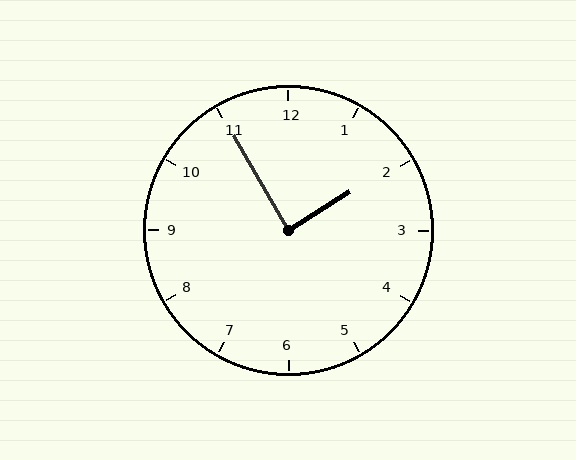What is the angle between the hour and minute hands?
Approximately 88 degrees.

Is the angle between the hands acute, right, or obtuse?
It is right.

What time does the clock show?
1:55.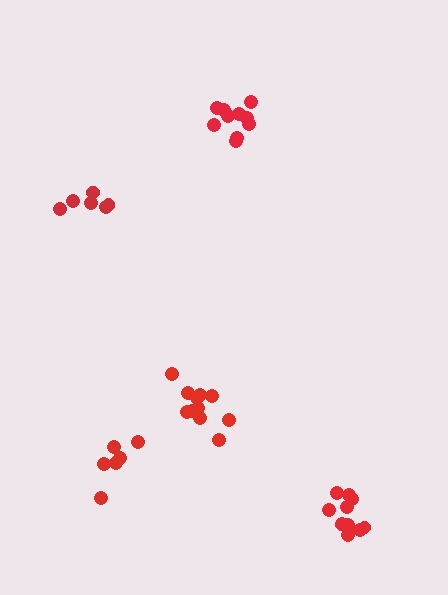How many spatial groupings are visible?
There are 5 spatial groupings.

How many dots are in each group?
Group 1: 11 dots, Group 2: 6 dots, Group 3: 10 dots, Group 4: 6 dots, Group 5: 11 dots (44 total).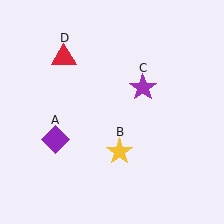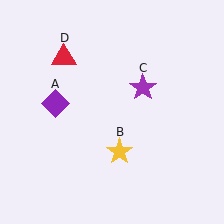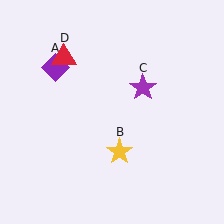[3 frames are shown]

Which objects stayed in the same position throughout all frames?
Yellow star (object B) and purple star (object C) and red triangle (object D) remained stationary.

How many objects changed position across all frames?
1 object changed position: purple diamond (object A).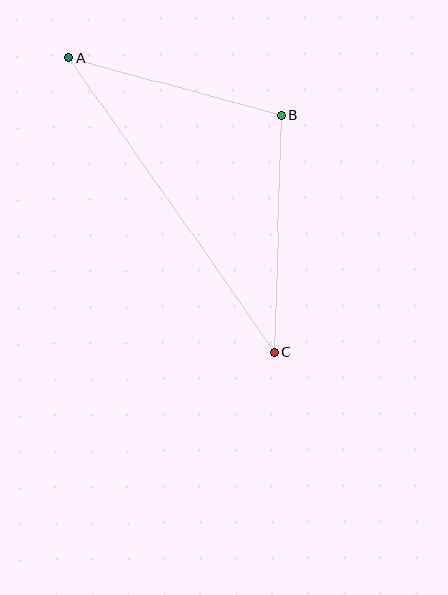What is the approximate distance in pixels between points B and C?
The distance between B and C is approximately 237 pixels.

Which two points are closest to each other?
Points A and B are closest to each other.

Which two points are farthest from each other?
Points A and C are farthest from each other.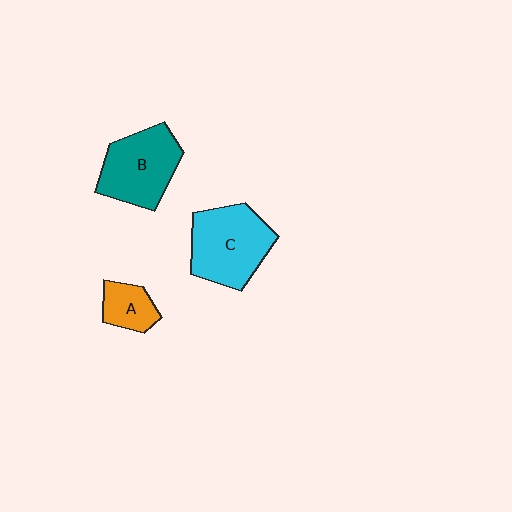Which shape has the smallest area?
Shape A (orange).